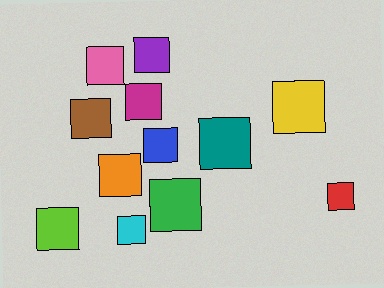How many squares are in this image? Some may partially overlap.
There are 12 squares.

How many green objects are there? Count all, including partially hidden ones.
There is 1 green object.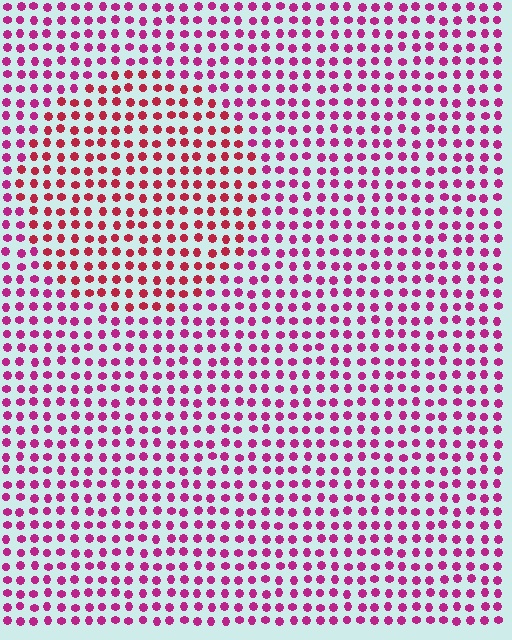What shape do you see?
I see a circle.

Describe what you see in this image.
The image is filled with small magenta elements in a uniform arrangement. A circle-shaped region is visible where the elements are tinted to a slightly different hue, forming a subtle color boundary.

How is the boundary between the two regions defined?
The boundary is defined purely by a slight shift in hue (about 29 degrees). Spacing, size, and orientation are identical on both sides.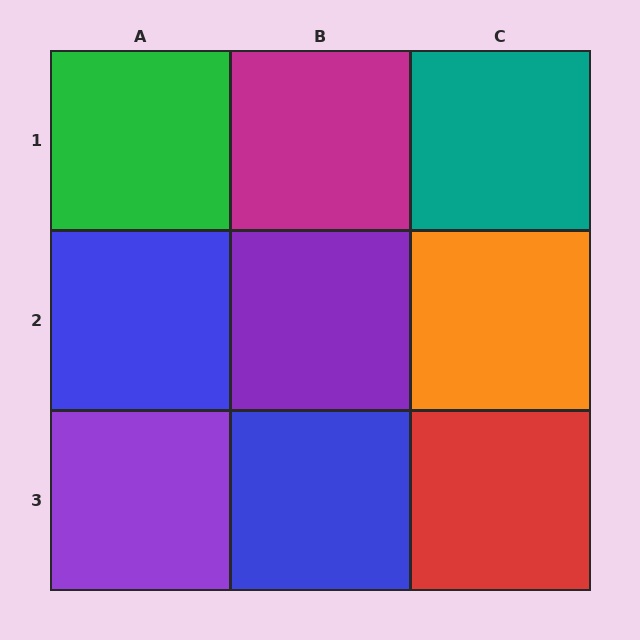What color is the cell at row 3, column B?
Blue.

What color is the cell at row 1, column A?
Green.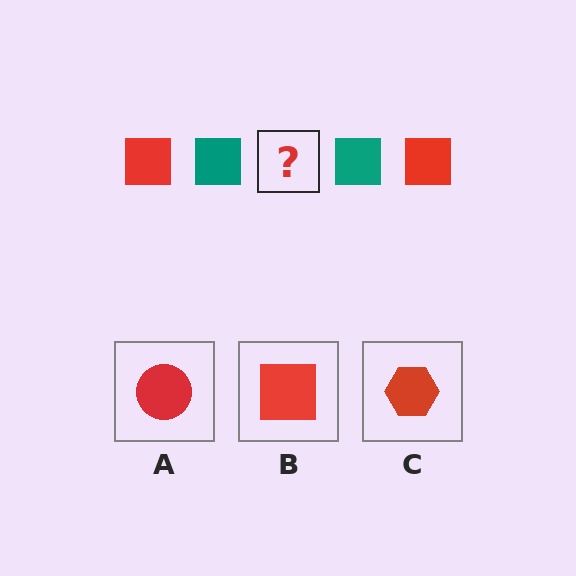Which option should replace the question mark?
Option B.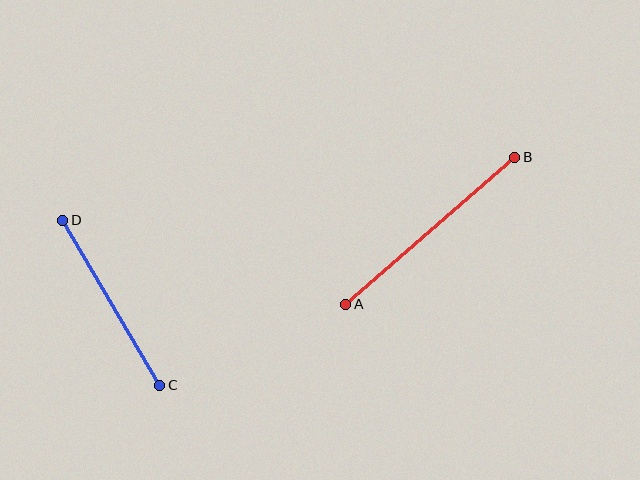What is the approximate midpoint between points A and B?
The midpoint is at approximately (430, 231) pixels.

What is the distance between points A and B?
The distance is approximately 224 pixels.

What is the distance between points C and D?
The distance is approximately 191 pixels.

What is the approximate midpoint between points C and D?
The midpoint is at approximately (111, 303) pixels.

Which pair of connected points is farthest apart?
Points A and B are farthest apart.